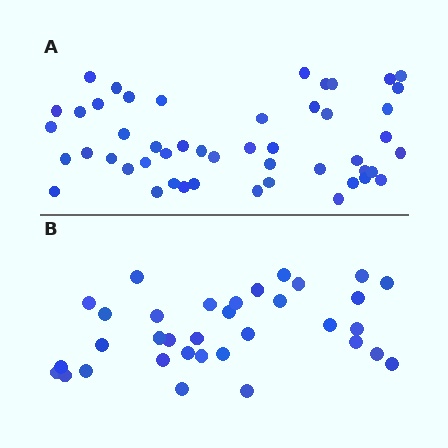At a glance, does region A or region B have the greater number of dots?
Region A (the top region) has more dots.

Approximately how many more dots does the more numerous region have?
Region A has approximately 15 more dots than region B.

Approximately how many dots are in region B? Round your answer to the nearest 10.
About 30 dots. (The exact count is 34, which rounds to 30.)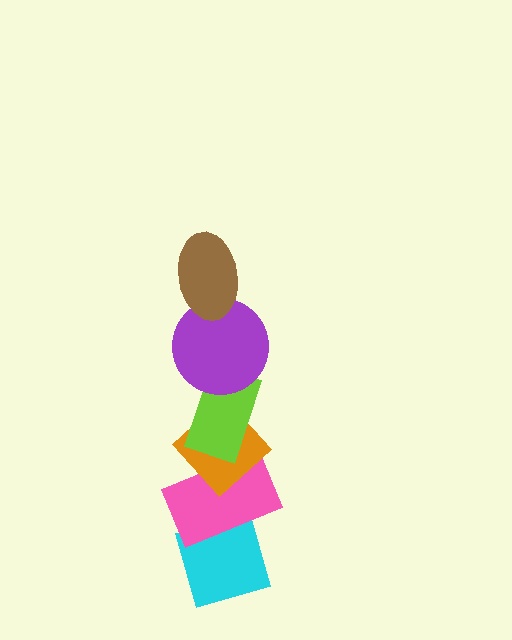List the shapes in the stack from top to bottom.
From top to bottom: the brown ellipse, the purple circle, the lime rectangle, the orange diamond, the pink rectangle, the cyan diamond.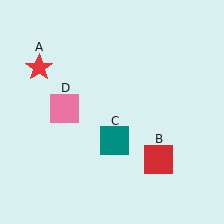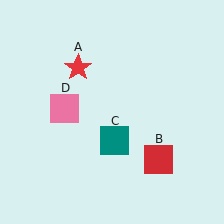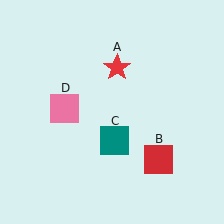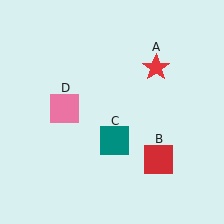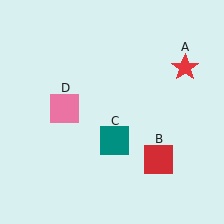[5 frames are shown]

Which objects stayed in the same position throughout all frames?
Red square (object B) and teal square (object C) and pink square (object D) remained stationary.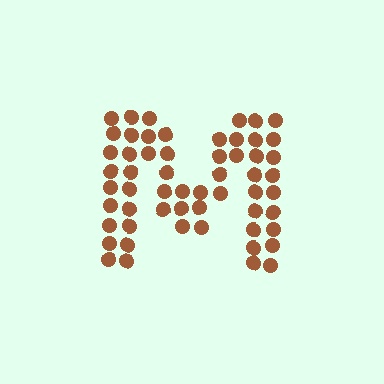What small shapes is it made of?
It is made of small circles.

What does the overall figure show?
The overall figure shows the letter M.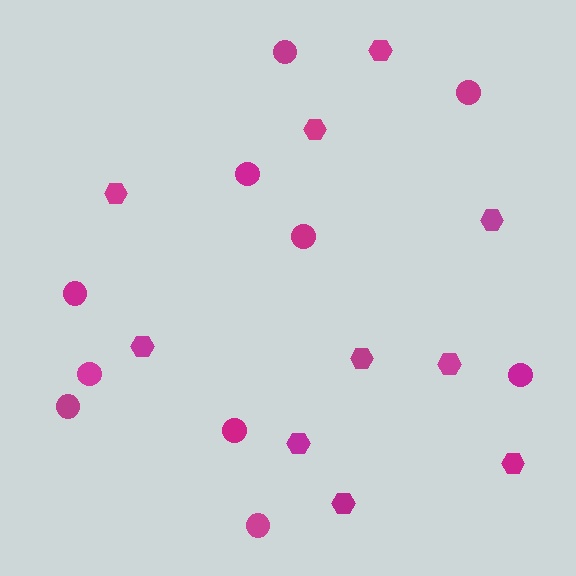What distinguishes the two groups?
There are 2 groups: one group of hexagons (10) and one group of circles (10).